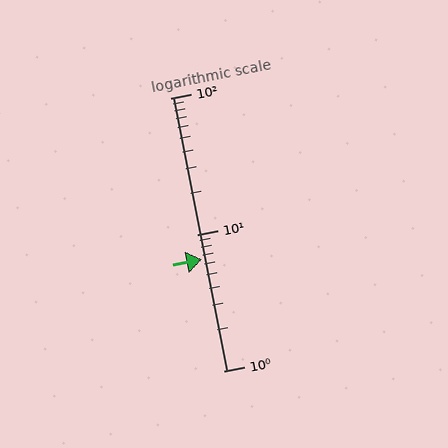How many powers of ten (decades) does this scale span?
The scale spans 2 decades, from 1 to 100.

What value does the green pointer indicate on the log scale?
The pointer indicates approximately 6.6.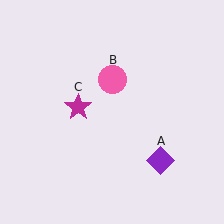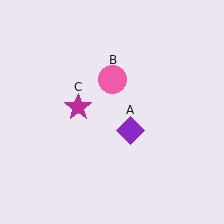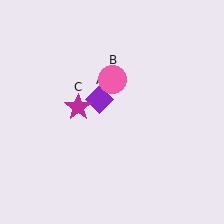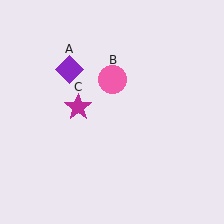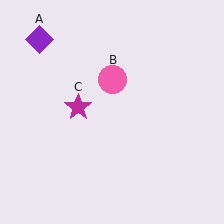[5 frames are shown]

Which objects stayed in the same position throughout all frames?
Pink circle (object B) and magenta star (object C) remained stationary.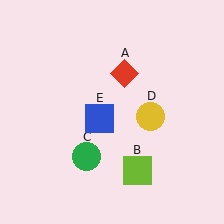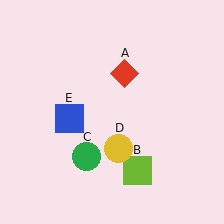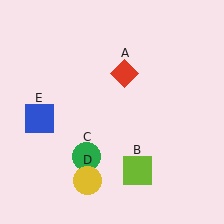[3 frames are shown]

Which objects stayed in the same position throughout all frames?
Red diamond (object A) and lime square (object B) and green circle (object C) remained stationary.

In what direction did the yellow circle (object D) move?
The yellow circle (object D) moved down and to the left.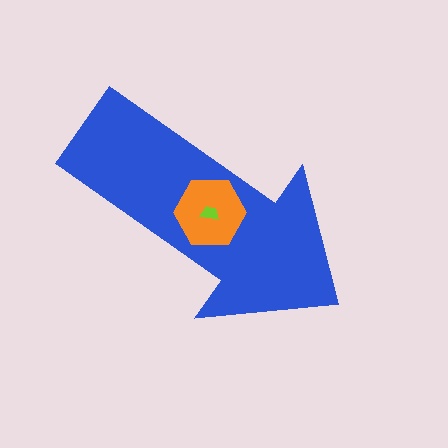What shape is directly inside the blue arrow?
The orange hexagon.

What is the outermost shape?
The blue arrow.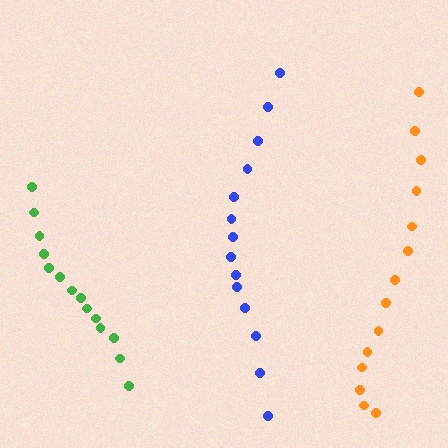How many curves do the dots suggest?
There are 3 distinct paths.